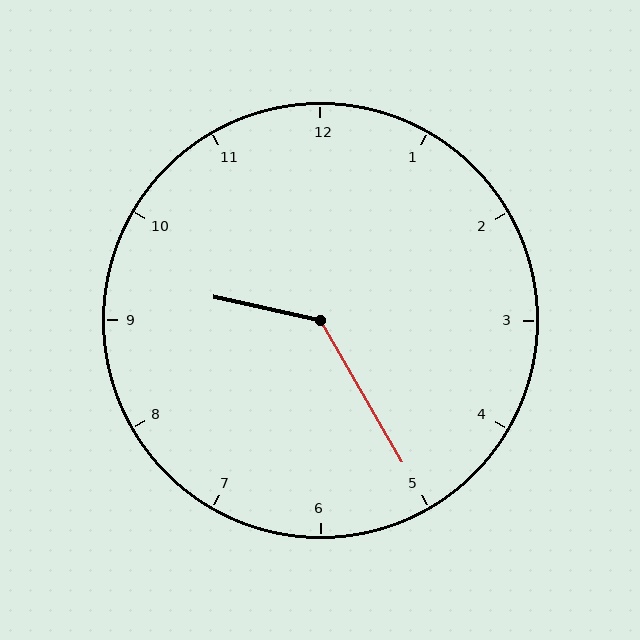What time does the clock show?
9:25.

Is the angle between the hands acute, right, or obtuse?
It is obtuse.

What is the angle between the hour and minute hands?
Approximately 132 degrees.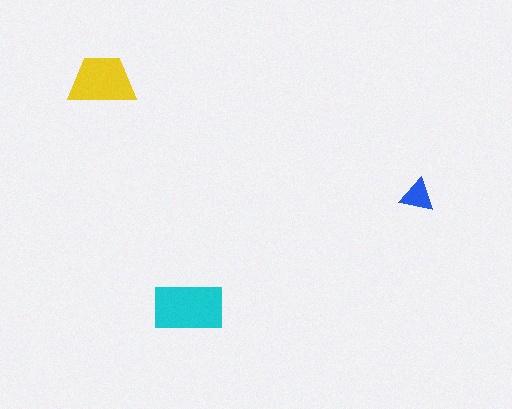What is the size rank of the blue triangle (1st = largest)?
3rd.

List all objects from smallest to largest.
The blue triangle, the yellow trapezoid, the cyan rectangle.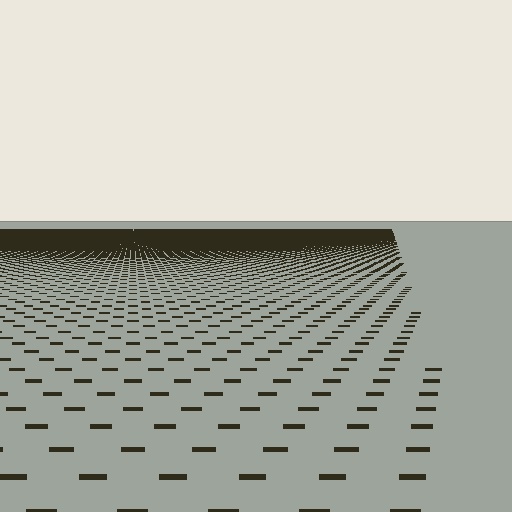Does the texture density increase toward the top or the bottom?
Density increases toward the top.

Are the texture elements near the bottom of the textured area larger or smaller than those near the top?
Larger. Near the bottom, elements are closer to the viewer and appear at a bigger on-screen size.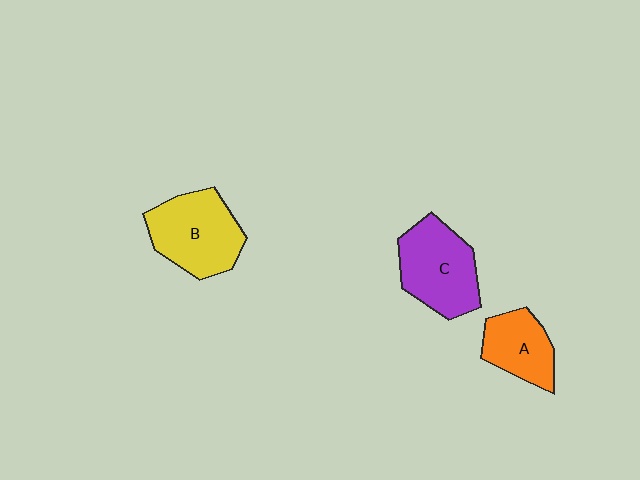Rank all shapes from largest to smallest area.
From largest to smallest: B (yellow), C (purple), A (orange).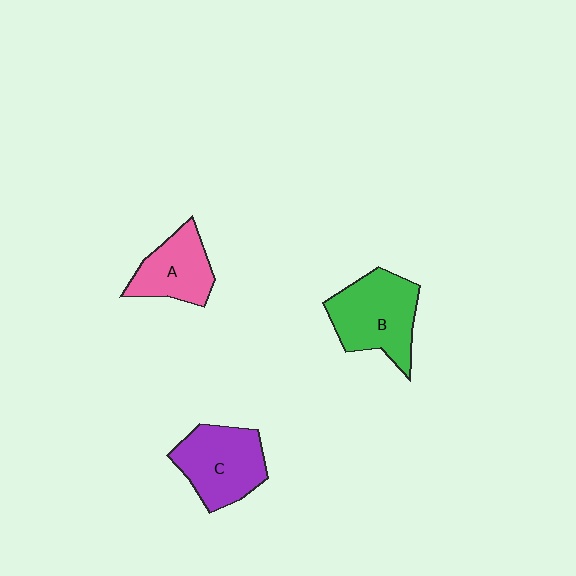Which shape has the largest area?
Shape B (green).